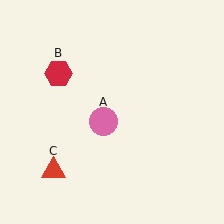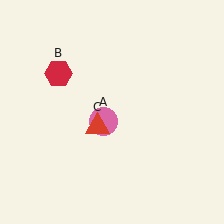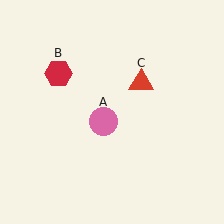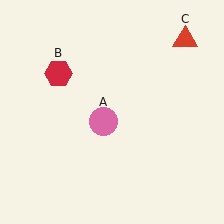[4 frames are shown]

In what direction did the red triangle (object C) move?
The red triangle (object C) moved up and to the right.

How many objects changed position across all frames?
1 object changed position: red triangle (object C).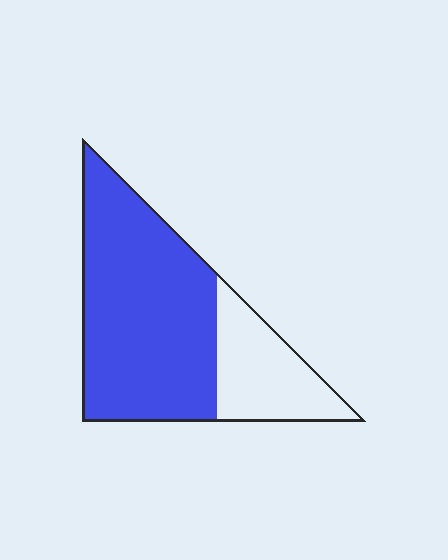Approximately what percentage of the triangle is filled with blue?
Approximately 70%.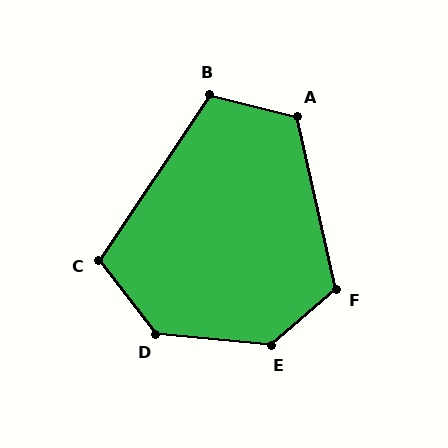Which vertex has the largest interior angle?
E, at approximately 134 degrees.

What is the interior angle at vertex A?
Approximately 117 degrees (obtuse).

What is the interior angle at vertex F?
Approximately 118 degrees (obtuse).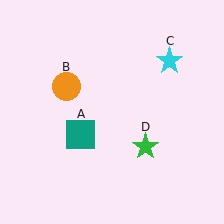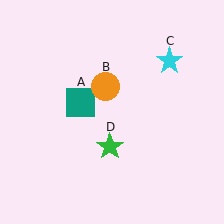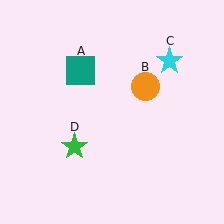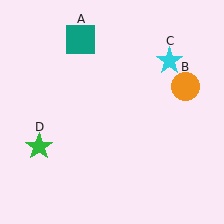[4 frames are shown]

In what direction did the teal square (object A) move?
The teal square (object A) moved up.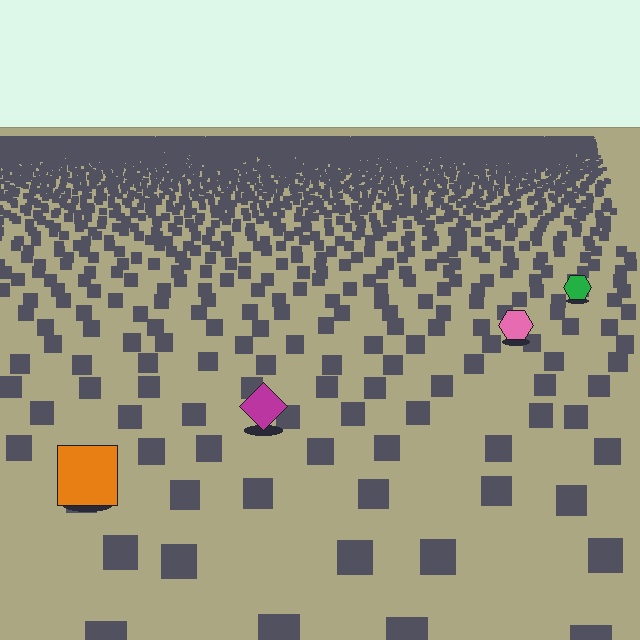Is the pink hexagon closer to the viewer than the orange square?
No. The orange square is closer — you can tell from the texture gradient: the ground texture is coarser near it.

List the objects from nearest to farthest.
From nearest to farthest: the orange square, the magenta diamond, the pink hexagon, the green hexagon.